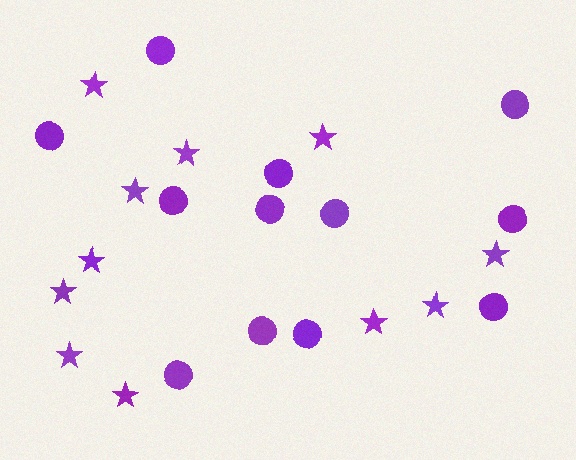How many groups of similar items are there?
There are 2 groups: one group of stars (11) and one group of circles (12).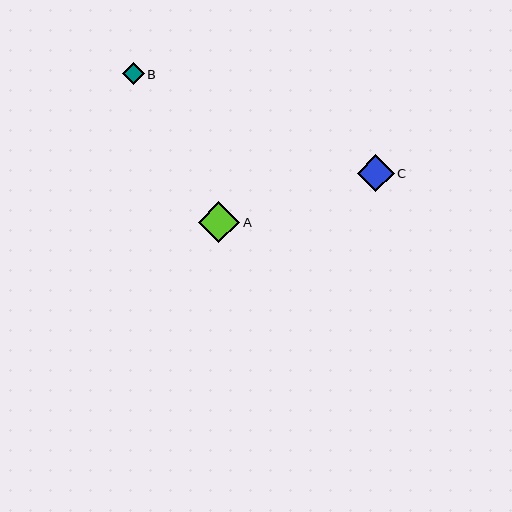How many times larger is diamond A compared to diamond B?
Diamond A is approximately 1.9 times the size of diamond B.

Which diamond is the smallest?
Diamond B is the smallest with a size of approximately 22 pixels.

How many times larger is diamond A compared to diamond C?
Diamond A is approximately 1.1 times the size of diamond C.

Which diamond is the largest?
Diamond A is the largest with a size of approximately 42 pixels.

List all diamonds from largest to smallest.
From largest to smallest: A, C, B.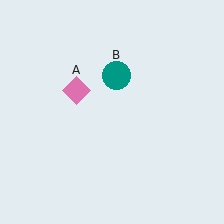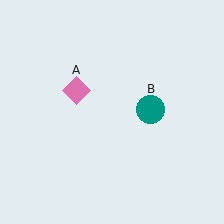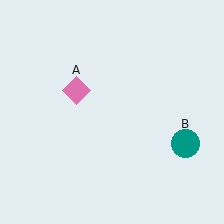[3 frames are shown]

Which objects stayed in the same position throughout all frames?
Pink diamond (object A) remained stationary.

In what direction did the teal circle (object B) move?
The teal circle (object B) moved down and to the right.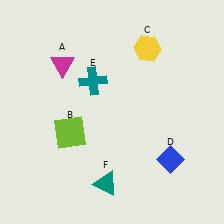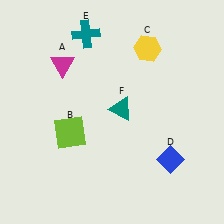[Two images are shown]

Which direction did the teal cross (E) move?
The teal cross (E) moved up.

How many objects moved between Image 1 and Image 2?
2 objects moved between the two images.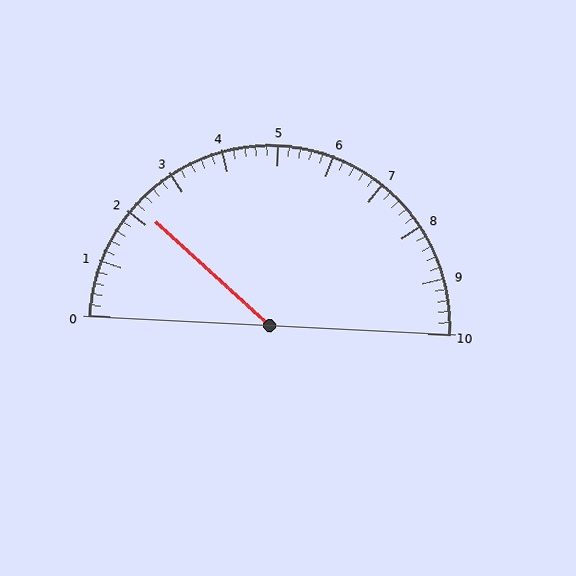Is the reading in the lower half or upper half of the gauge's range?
The reading is in the lower half of the range (0 to 10).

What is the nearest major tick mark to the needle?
The nearest major tick mark is 2.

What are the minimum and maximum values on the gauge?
The gauge ranges from 0 to 10.